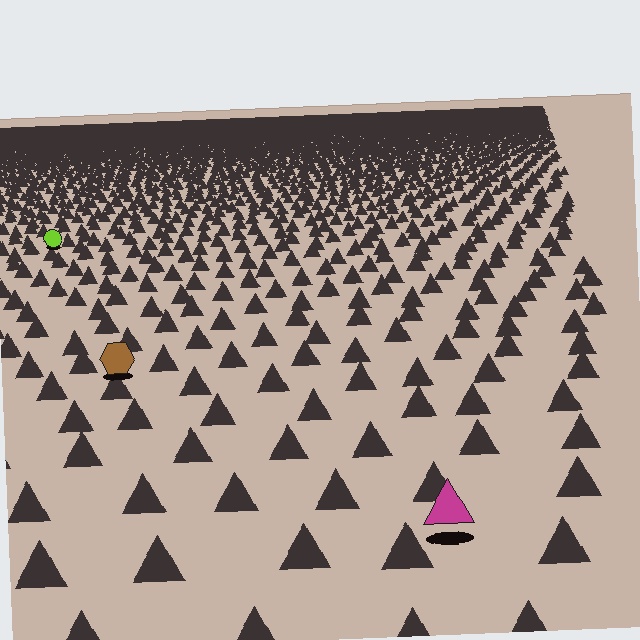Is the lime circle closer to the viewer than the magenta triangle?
No. The magenta triangle is closer — you can tell from the texture gradient: the ground texture is coarser near it.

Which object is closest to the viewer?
The magenta triangle is closest. The texture marks near it are larger and more spread out.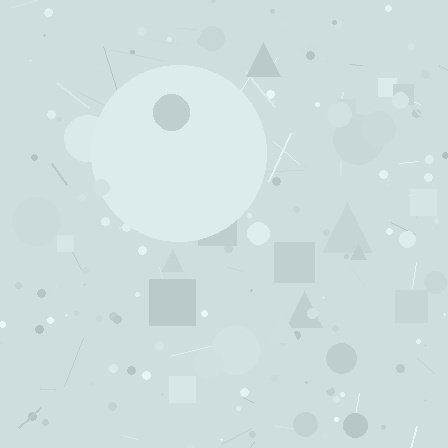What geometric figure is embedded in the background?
A circle is embedded in the background.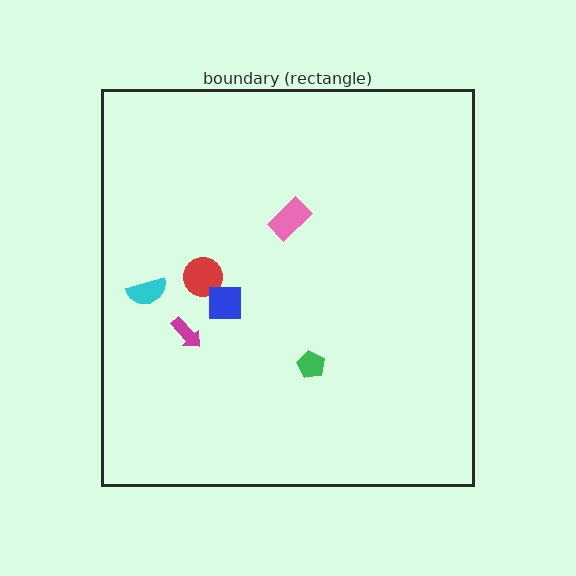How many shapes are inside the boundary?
6 inside, 0 outside.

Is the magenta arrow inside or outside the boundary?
Inside.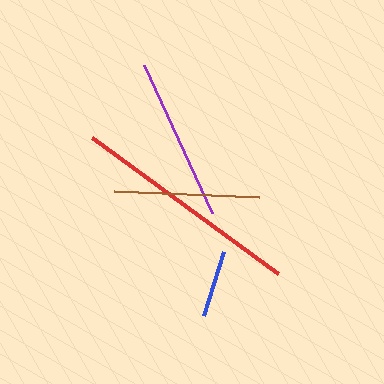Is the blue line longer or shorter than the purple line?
The purple line is longer than the blue line.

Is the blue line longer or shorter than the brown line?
The brown line is longer than the blue line.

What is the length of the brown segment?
The brown segment is approximately 145 pixels long.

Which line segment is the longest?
The red line is the longest at approximately 231 pixels.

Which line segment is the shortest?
The blue line is the shortest at approximately 68 pixels.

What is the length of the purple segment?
The purple segment is approximately 163 pixels long.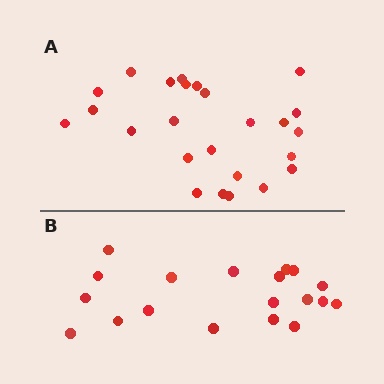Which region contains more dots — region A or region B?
Region A (the top region) has more dots.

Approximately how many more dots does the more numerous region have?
Region A has about 6 more dots than region B.